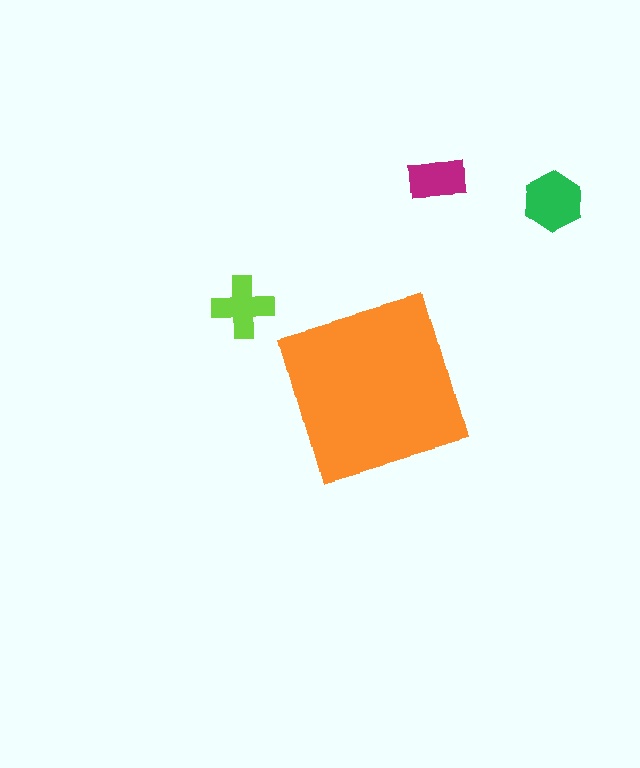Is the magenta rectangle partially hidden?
No, the magenta rectangle is fully visible.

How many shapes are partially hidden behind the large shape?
0 shapes are partially hidden.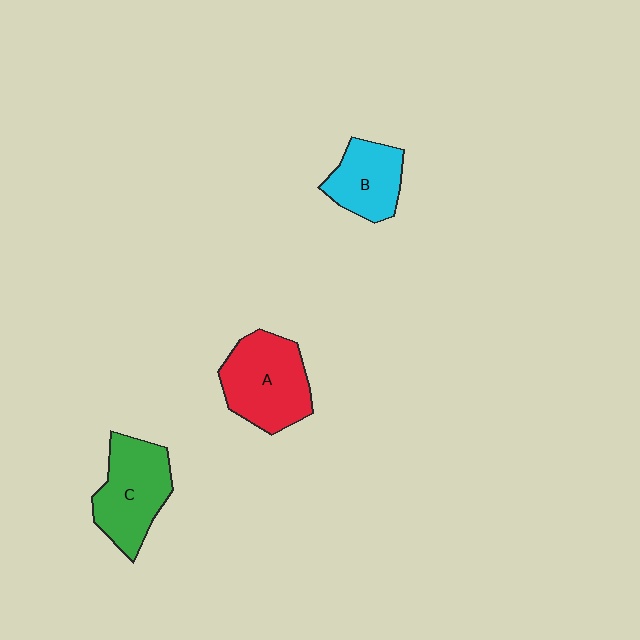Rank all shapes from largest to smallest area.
From largest to smallest: A (red), C (green), B (cyan).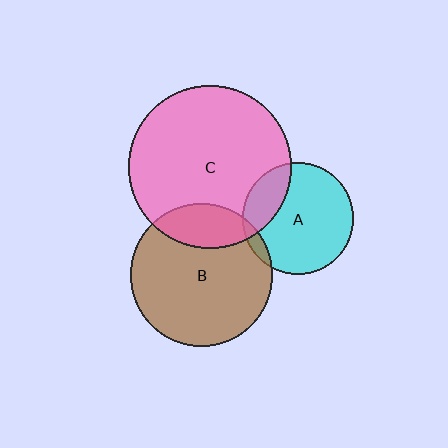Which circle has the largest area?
Circle C (pink).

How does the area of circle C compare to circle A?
Approximately 2.2 times.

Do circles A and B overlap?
Yes.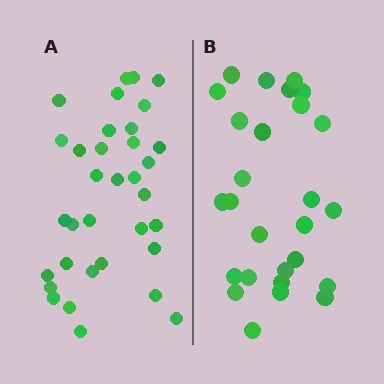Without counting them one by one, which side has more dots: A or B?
Region A (the left region) has more dots.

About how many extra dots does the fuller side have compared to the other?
Region A has roughly 8 or so more dots than region B.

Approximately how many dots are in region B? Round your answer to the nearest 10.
About 30 dots. (The exact count is 27, which rounds to 30.)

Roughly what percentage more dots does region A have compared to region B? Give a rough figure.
About 25% more.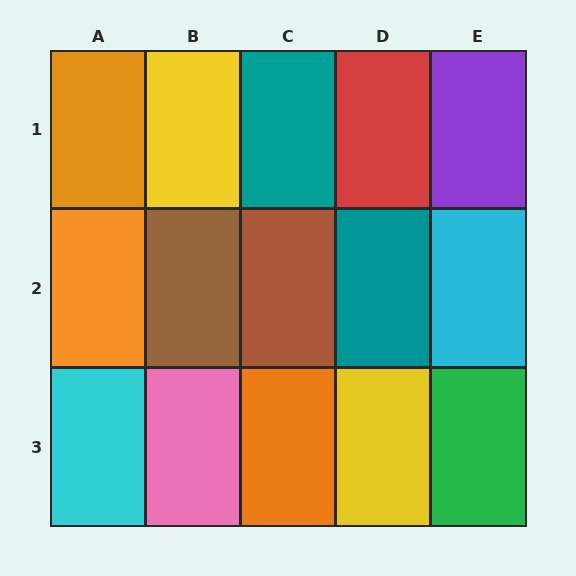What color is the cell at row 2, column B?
Brown.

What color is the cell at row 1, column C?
Teal.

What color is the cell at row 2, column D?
Teal.